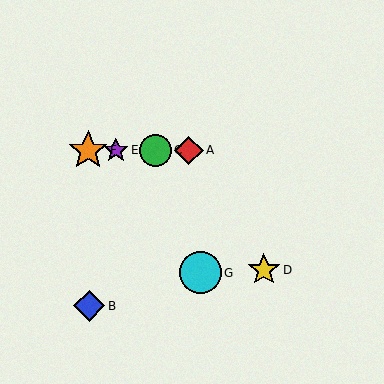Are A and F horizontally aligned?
Yes, both are at y≈150.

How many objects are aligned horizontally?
4 objects (A, C, E, F) are aligned horizontally.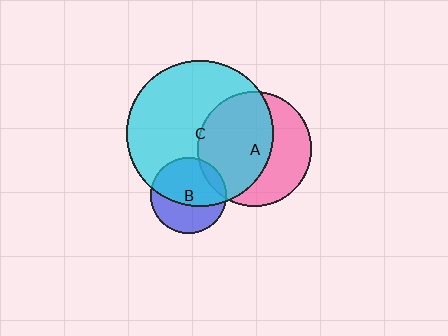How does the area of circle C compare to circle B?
Approximately 3.7 times.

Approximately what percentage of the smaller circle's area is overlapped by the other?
Approximately 60%.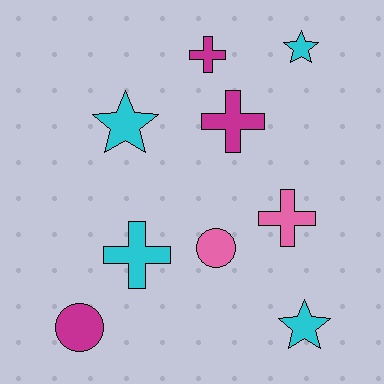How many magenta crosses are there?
There are 2 magenta crosses.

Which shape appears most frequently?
Cross, with 4 objects.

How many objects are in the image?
There are 9 objects.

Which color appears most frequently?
Cyan, with 4 objects.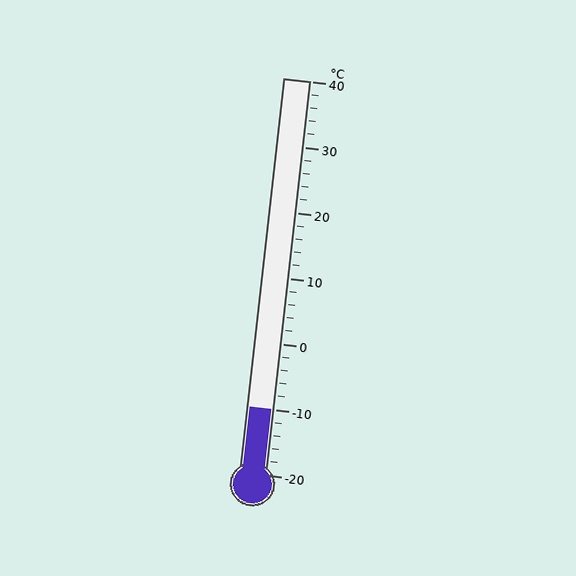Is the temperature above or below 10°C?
The temperature is below 10°C.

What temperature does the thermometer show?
The thermometer shows approximately -10°C.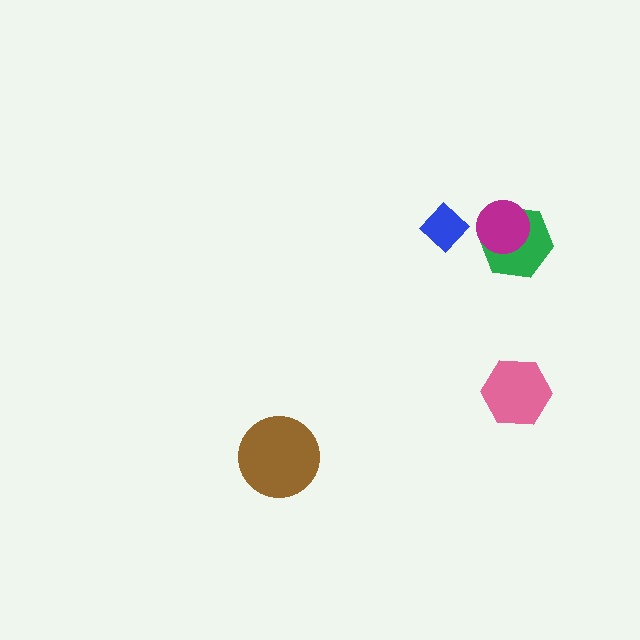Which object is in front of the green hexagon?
The magenta circle is in front of the green hexagon.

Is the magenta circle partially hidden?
No, no other shape covers it.